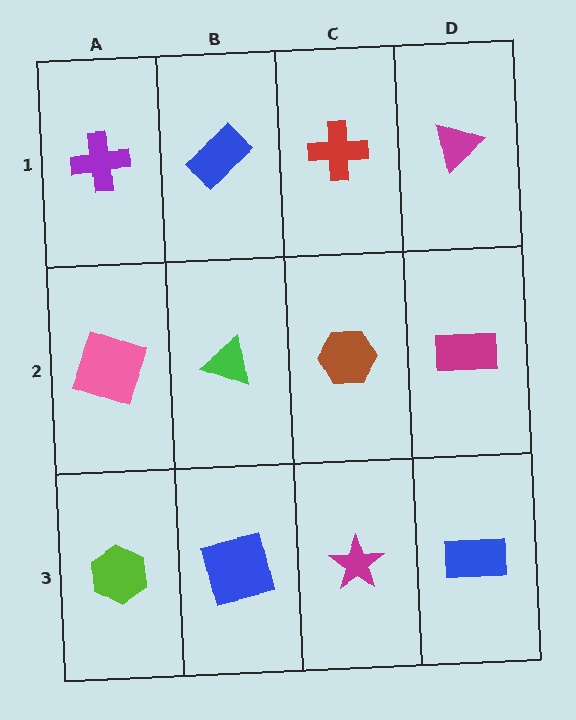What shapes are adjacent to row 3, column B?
A green triangle (row 2, column B), a lime hexagon (row 3, column A), a magenta star (row 3, column C).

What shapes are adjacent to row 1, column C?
A brown hexagon (row 2, column C), a blue rectangle (row 1, column B), a magenta triangle (row 1, column D).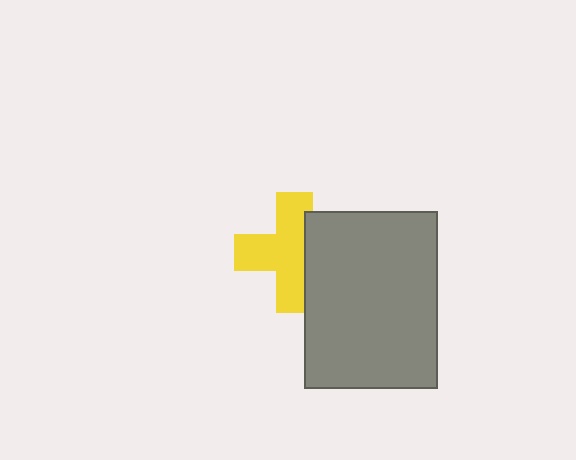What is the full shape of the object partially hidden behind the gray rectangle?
The partially hidden object is a yellow cross.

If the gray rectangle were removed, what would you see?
You would see the complete yellow cross.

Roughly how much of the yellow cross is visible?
Most of it is visible (roughly 67%).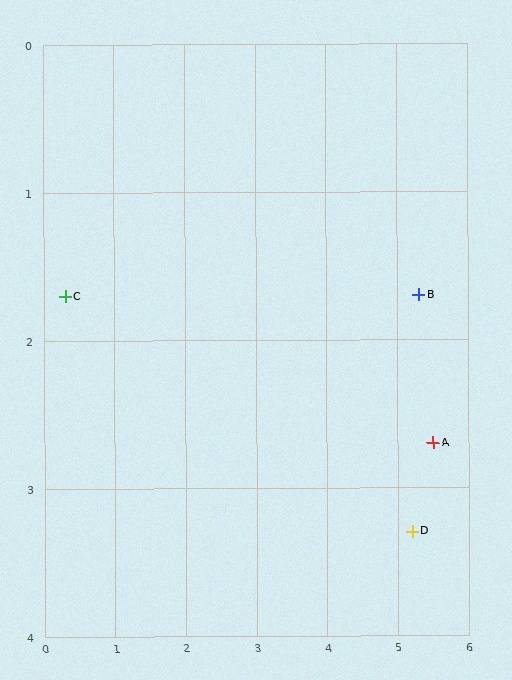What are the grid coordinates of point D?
Point D is at approximately (5.2, 3.3).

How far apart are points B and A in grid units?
Points B and A are about 1.0 grid units apart.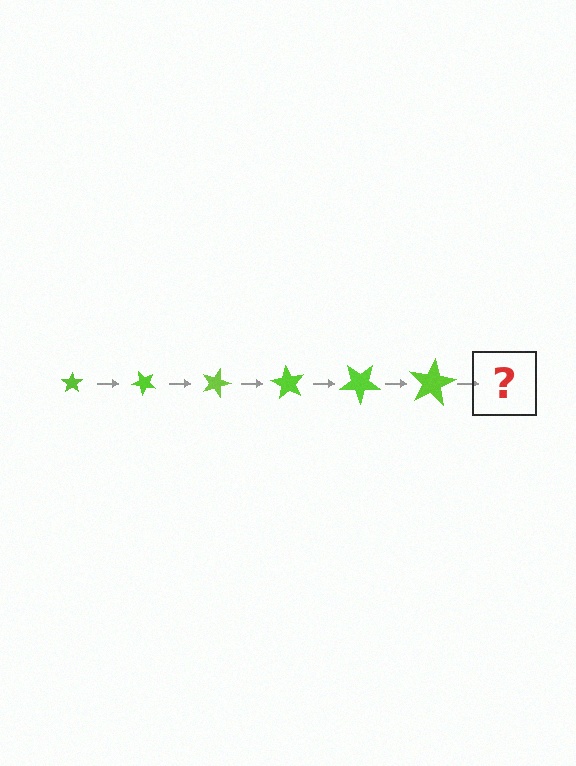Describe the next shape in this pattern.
It should be a star, larger than the previous one and rotated 270 degrees from the start.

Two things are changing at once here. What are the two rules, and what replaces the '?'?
The two rules are that the star grows larger each step and it rotates 45 degrees each step. The '?' should be a star, larger than the previous one and rotated 270 degrees from the start.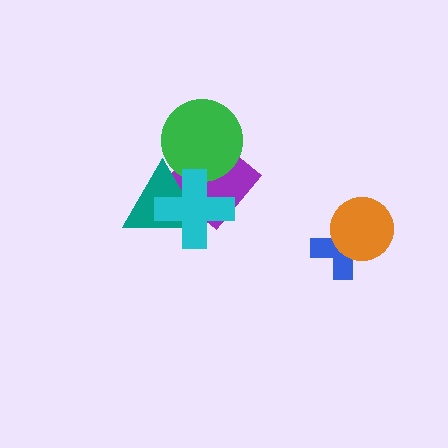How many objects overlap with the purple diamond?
3 objects overlap with the purple diamond.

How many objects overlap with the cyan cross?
3 objects overlap with the cyan cross.